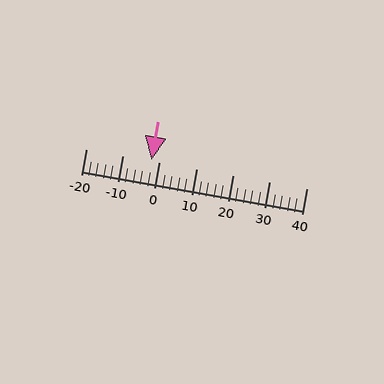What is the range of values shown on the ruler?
The ruler shows values from -20 to 40.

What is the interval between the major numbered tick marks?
The major tick marks are spaced 10 units apart.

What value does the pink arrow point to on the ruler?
The pink arrow points to approximately -2.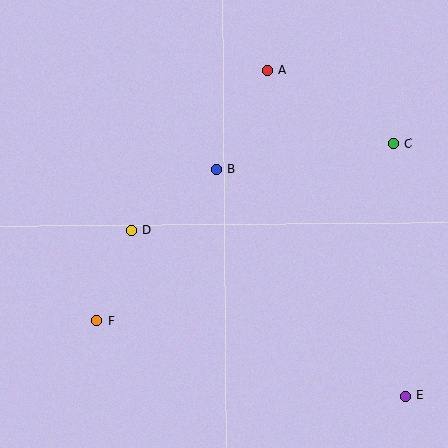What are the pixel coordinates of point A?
Point A is at (267, 70).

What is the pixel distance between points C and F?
The distance between C and F is 346 pixels.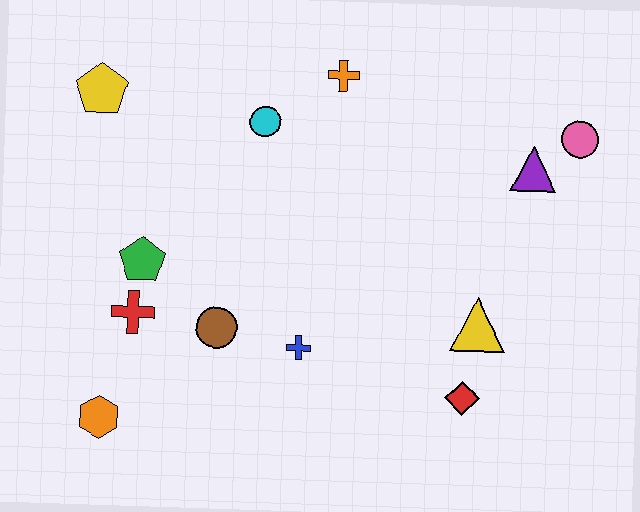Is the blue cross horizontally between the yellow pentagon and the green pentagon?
No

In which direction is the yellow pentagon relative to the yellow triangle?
The yellow pentagon is to the left of the yellow triangle.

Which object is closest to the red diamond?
The yellow triangle is closest to the red diamond.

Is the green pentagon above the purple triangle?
No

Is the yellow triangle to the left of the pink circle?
Yes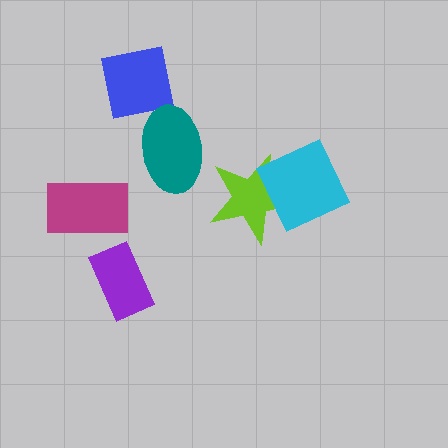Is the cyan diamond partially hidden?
No, no other shape covers it.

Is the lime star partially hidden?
Yes, it is partially covered by another shape.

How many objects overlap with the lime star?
1 object overlaps with the lime star.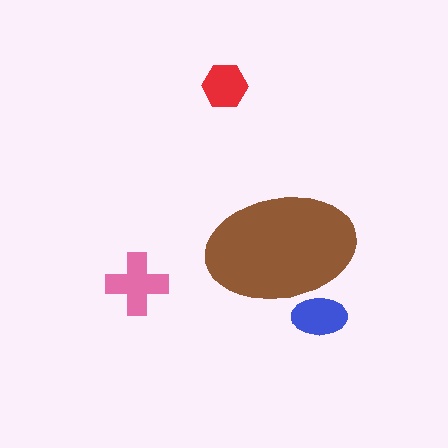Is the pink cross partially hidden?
No, the pink cross is fully visible.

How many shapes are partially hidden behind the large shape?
1 shape is partially hidden.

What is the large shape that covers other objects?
A brown ellipse.